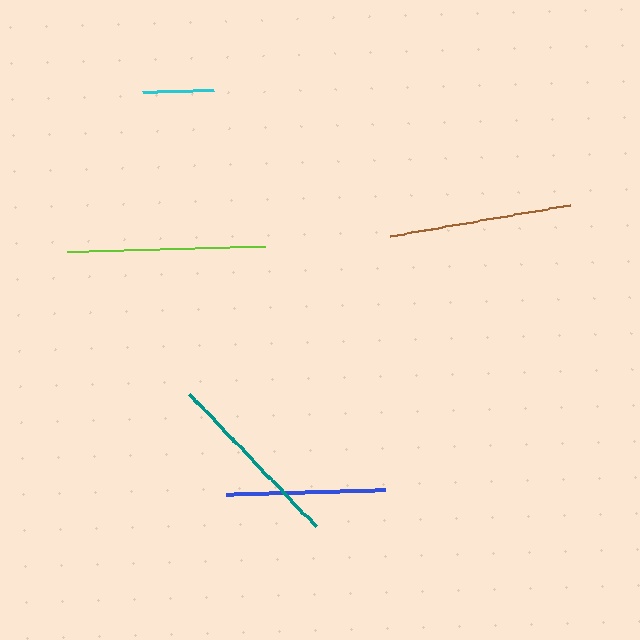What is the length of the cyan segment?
The cyan segment is approximately 71 pixels long.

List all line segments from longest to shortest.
From longest to shortest: lime, teal, brown, blue, cyan.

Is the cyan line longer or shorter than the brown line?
The brown line is longer than the cyan line.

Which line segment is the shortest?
The cyan line is the shortest at approximately 71 pixels.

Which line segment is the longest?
The lime line is the longest at approximately 198 pixels.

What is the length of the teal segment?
The teal segment is approximately 183 pixels long.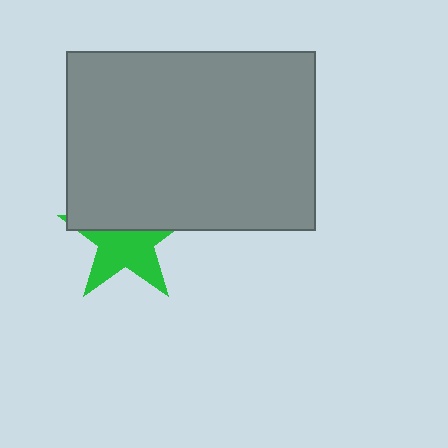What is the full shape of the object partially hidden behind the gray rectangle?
The partially hidden object is a green star.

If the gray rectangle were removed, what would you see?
You would see the complete green star.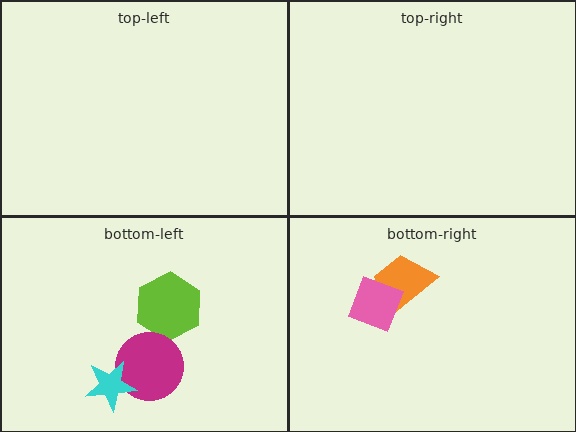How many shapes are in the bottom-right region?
2.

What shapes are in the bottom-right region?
The orange trapezoid, the pink diamond.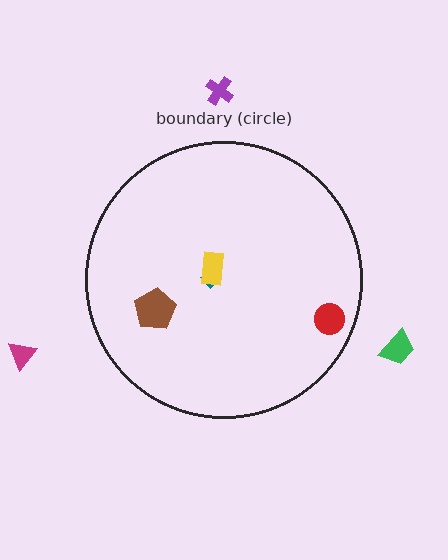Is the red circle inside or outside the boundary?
Inside.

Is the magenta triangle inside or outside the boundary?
Outside.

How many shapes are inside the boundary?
4 inside, 3 outside.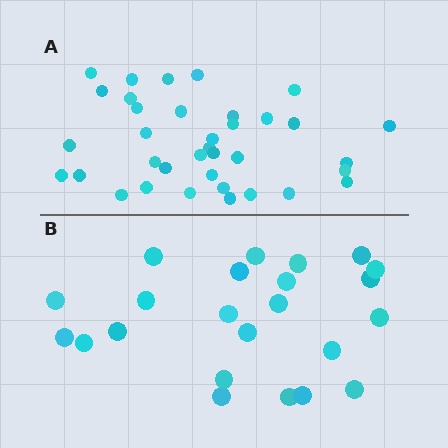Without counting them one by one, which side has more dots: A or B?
Region A (the top region) has more dots.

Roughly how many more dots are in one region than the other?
Region A has approximately 15 more dots than region B.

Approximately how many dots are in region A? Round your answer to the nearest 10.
About 40 dots. (The exact count is 36, which rounds to 40.)